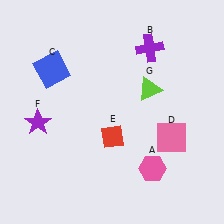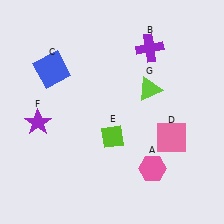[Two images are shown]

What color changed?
The diamond (E) changed from red in Image 1 to lime in Image 2.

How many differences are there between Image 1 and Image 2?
There is 1 difference between the two images.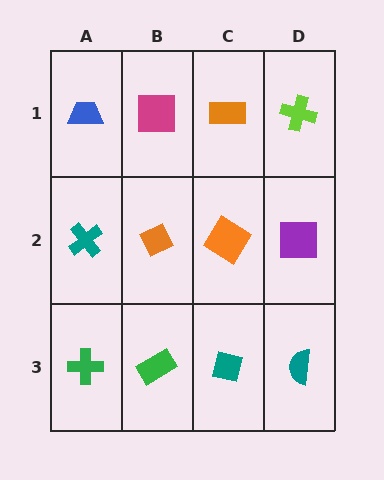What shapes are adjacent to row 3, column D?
A purple square (row 2, column D), a teal square (row 3, column C).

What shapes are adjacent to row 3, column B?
An orange diamond (row 2, column B), a green cross (row 3, column A), a teal square (row 3, column C).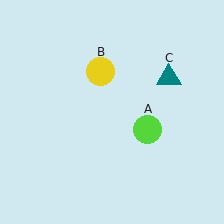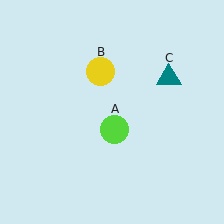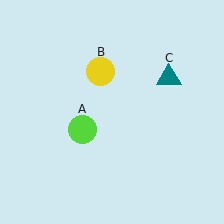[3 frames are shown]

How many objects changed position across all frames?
1 object changed position: lime circle (object A).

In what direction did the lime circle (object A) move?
The lime circle (object A) moved left.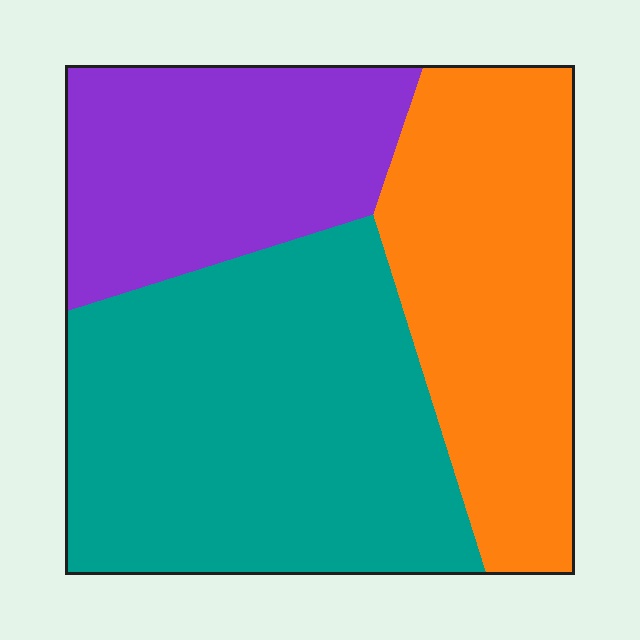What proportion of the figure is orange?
Orange covers roughly 30% of the figure.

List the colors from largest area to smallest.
From largest to smallest: teal, orange, purple.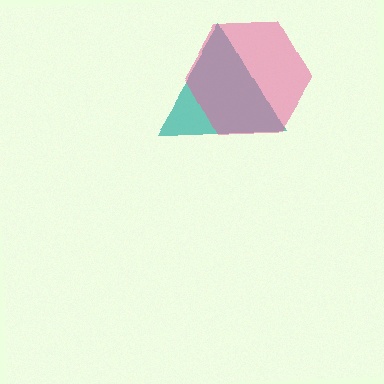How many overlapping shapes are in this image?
There are 2 overlapping shapes in the image.